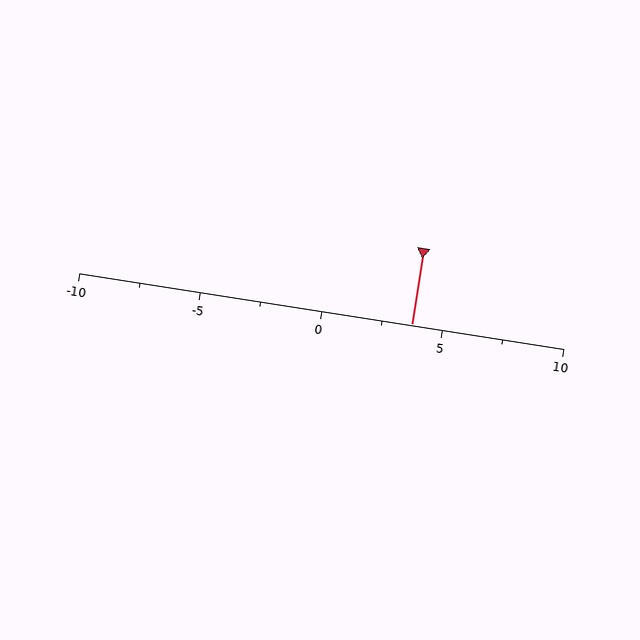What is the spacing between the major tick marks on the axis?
The major ticks are spaced 5 apart.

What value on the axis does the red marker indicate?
The marker indicates approximately 3.8.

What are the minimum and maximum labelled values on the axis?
The axis runs from -10 to 10.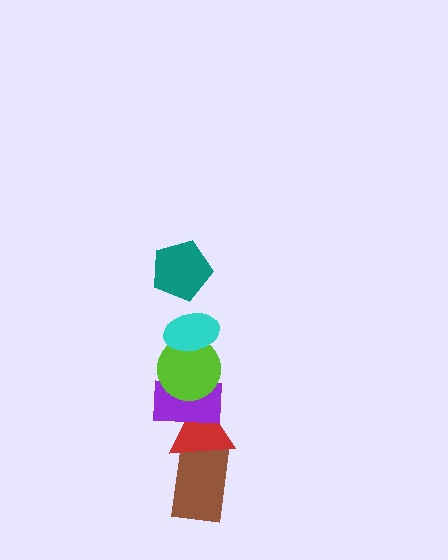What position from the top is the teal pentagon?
The teal pentagon is 1st from the top.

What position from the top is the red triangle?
The red triangle is 5th from the top.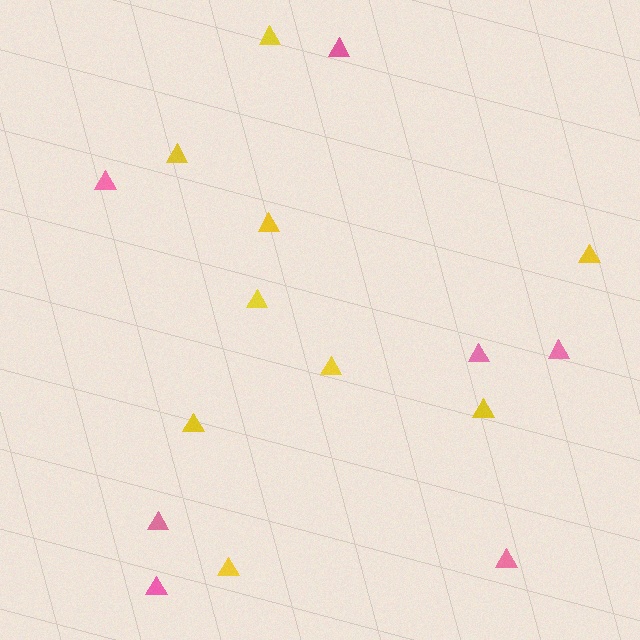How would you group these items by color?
There are 2 groups: one group of yellow triangles (9) and one group of pink triangles (7).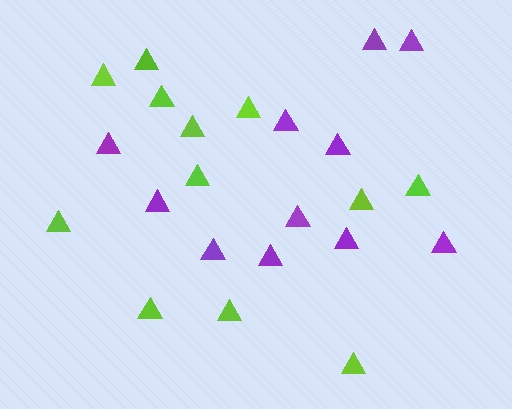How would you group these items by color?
There are 2 groups: one group of purple triangles (11) and one group of lime triangles (12).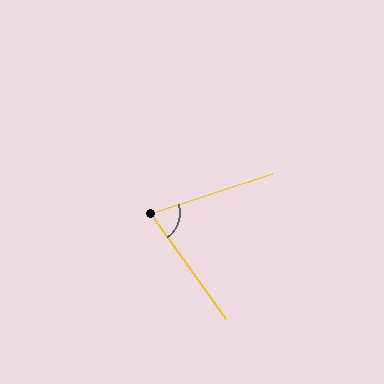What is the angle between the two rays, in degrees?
Approximately 73 degrees.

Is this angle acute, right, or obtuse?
It is acute.